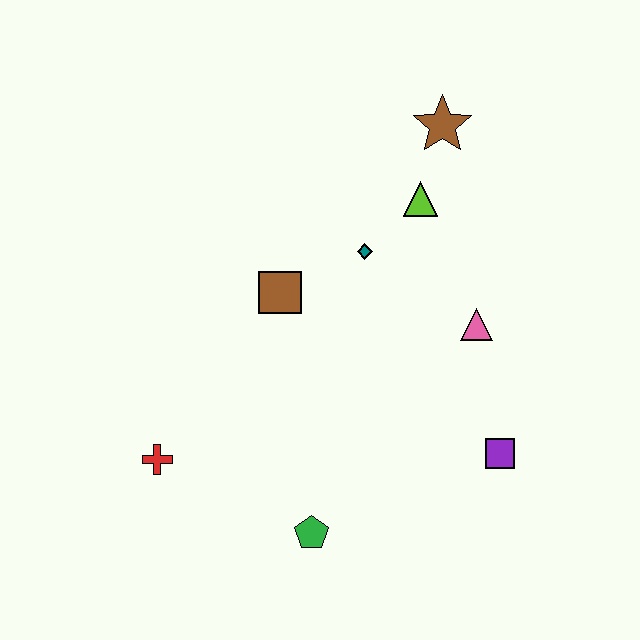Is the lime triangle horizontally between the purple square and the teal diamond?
Yes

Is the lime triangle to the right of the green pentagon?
Yes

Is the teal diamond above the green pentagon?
Yes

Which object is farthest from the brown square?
The purple square is farthest from the brown square.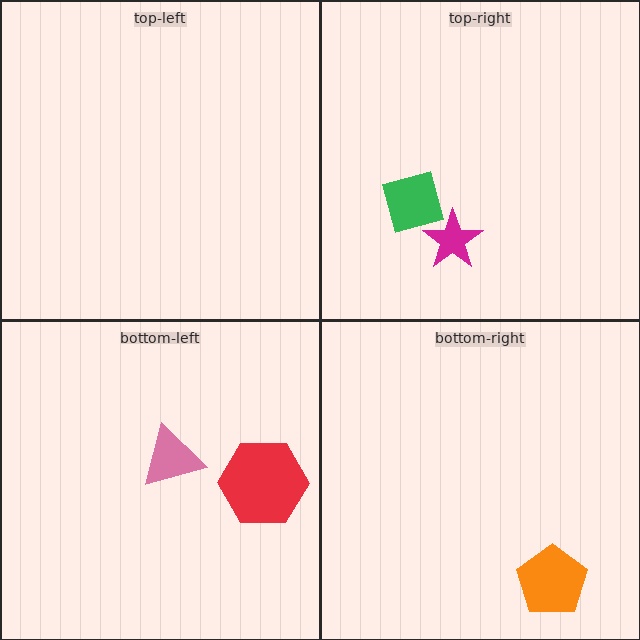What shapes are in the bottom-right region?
The orange pentagon.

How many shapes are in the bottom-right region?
1.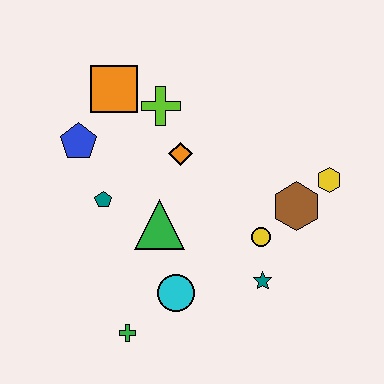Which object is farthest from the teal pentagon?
The yellow hexagon is farthest from the teal pentagon.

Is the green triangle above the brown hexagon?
No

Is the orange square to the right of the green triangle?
No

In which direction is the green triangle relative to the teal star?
The green triangle is to the left of the teal star.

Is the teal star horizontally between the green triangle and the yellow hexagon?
Yes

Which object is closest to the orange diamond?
The lime cross is closest to the orange diamond.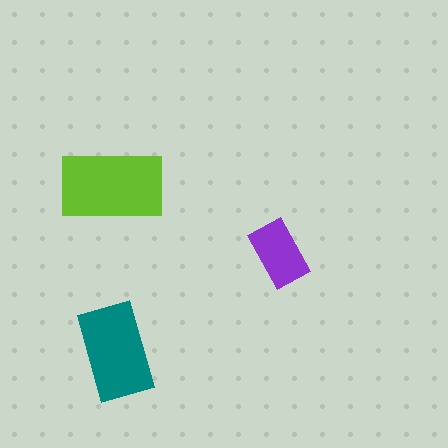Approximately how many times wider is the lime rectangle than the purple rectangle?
About 1.5 times wider.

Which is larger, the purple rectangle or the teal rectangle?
The teal one.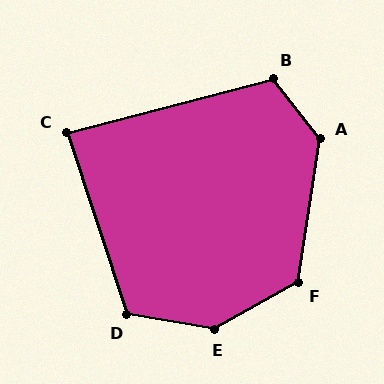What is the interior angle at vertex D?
Approximately 118 degrees (obtuse).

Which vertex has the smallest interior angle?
C, at approximately 86 degrees.